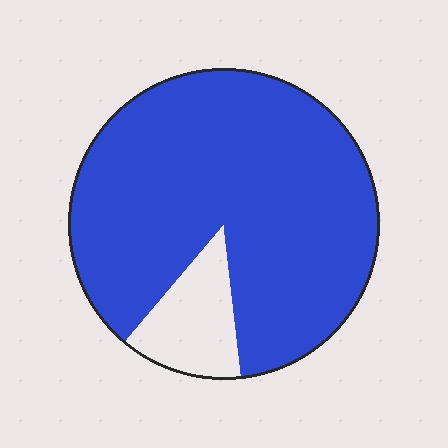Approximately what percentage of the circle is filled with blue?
Approximately 85%.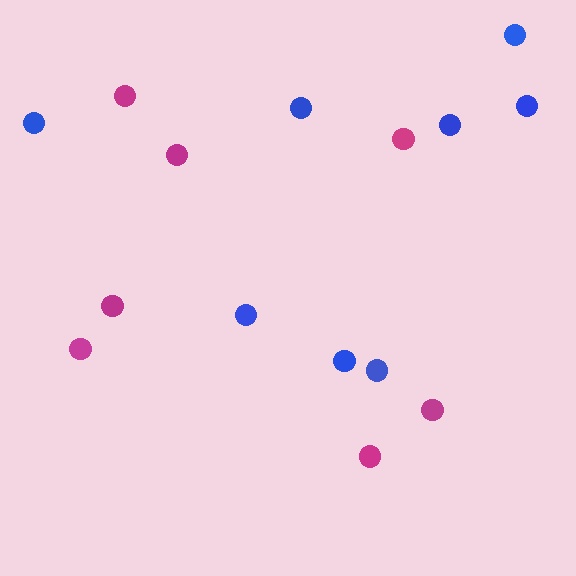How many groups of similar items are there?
There are 2 groups: one group of blue circles (8) and one group of magenta circles (7).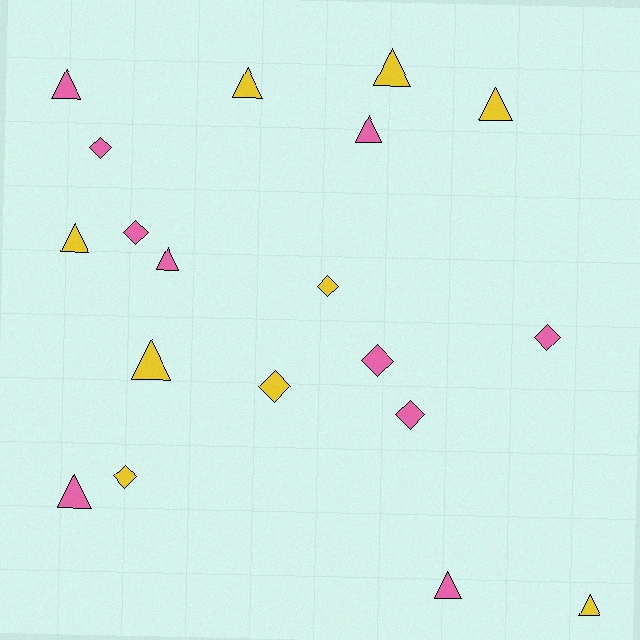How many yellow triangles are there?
There are 6 yellow triangles.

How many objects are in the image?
There are 19 objects.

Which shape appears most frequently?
Triangle, with 11 objects.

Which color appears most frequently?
Pink, with 10 objects.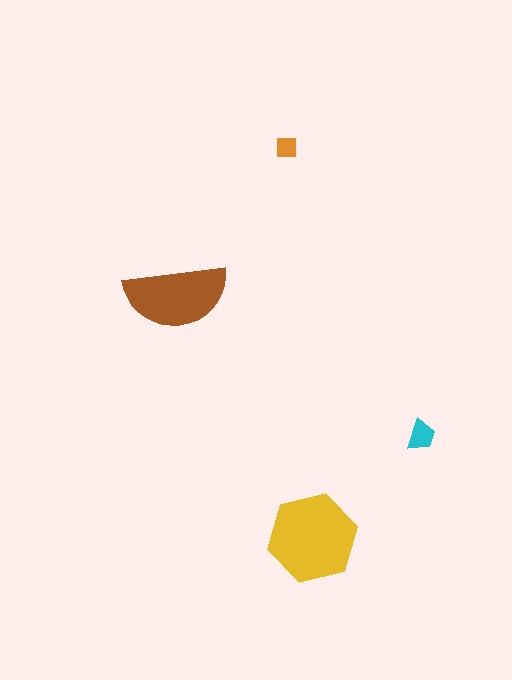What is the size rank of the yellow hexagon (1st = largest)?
1st.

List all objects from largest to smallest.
The yellow hexagon, the brown semicircle, the cyan trapezoid, the orange square.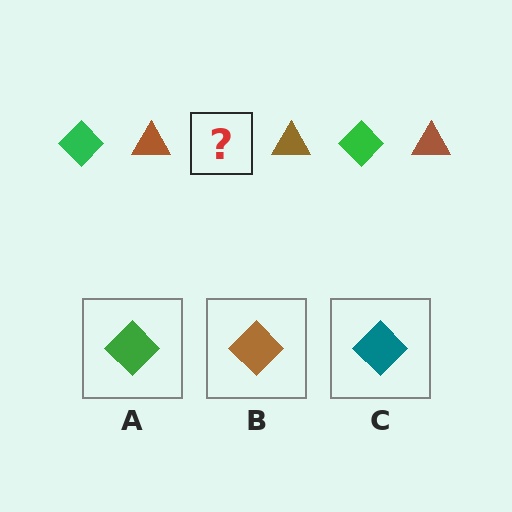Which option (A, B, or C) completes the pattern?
A.